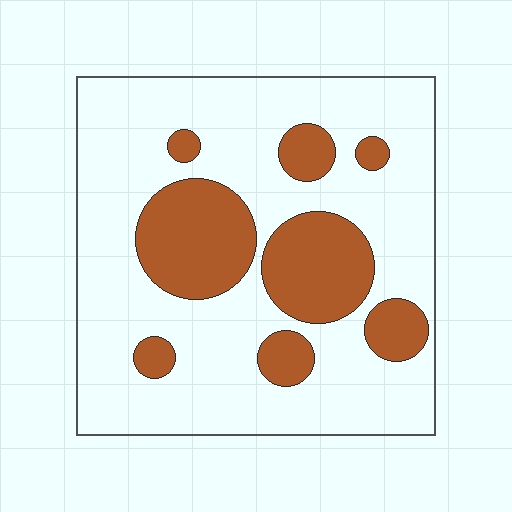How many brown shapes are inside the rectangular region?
8.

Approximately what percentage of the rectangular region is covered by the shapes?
Approximately 25%.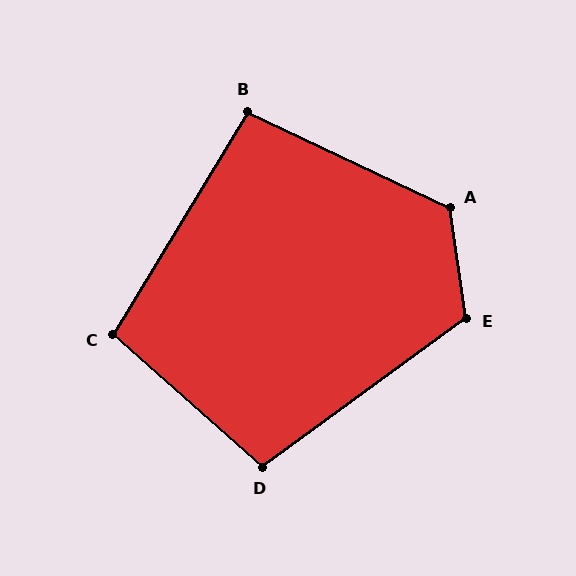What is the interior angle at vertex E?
Approximately 118 degrees (obtuse).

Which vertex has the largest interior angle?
A, at approximately 124 degrees.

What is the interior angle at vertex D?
Approximately 102 degrees (obtuse).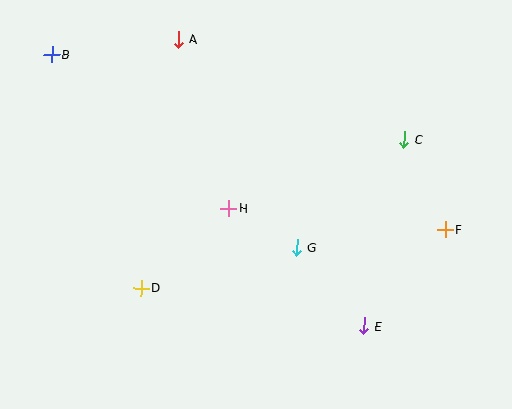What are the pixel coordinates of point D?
Point D is at (141, 288).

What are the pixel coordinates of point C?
Point C is at (404, 140).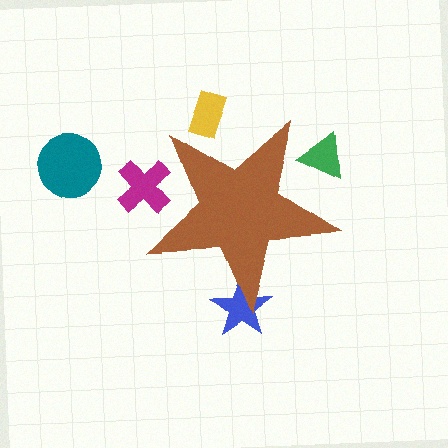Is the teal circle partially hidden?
No, the teal circle is fully visible.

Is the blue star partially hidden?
Yes, the blue star is partially hidden behind the brown star.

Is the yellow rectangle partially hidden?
Yes, the yellow rectangle is partially hidden behind the brown star.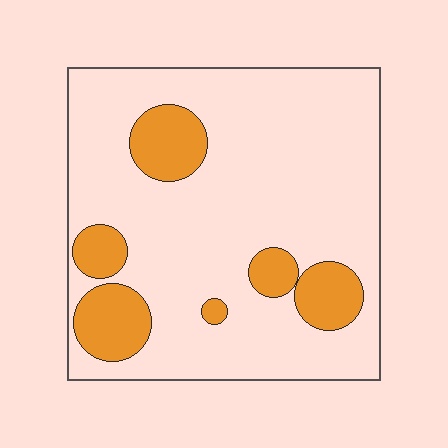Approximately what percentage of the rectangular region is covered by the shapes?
Approximately 20%.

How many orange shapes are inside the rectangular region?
6.